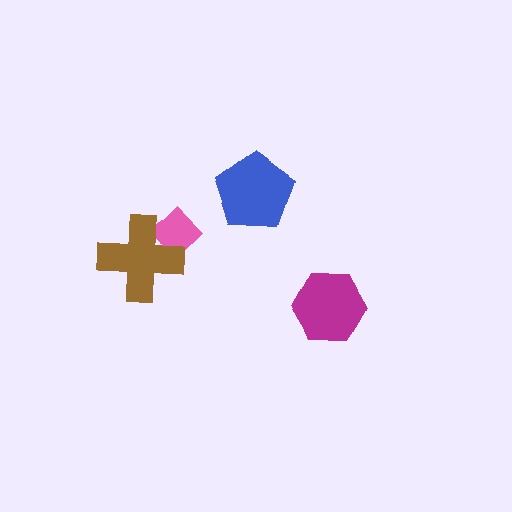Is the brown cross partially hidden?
No, no other shape covers it.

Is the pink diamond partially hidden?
Yes, it is partially covered by another shape.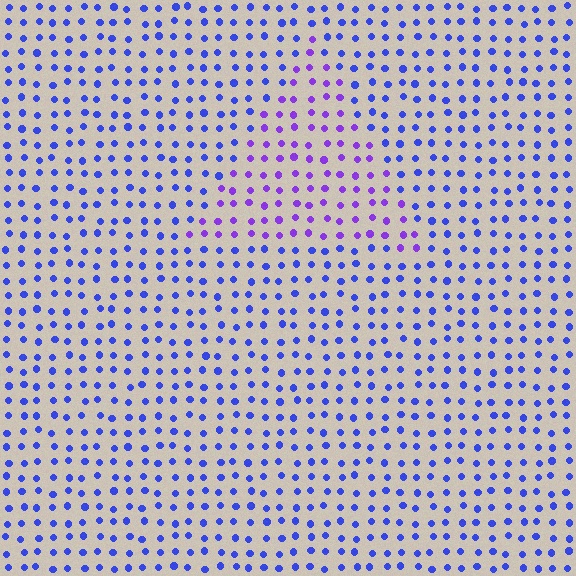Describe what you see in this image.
The image is filled with small blue elements in a uniform arrangement. A triangle-shaped region is visible where the elements are tinted to a slightly different hue, forming a subtle color boundary.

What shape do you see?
I see a triangle.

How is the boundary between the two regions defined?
The boundary is defined purely by a slight shift in hue (about 36 degrees). Spacing, size, and orientation are identical on both sides.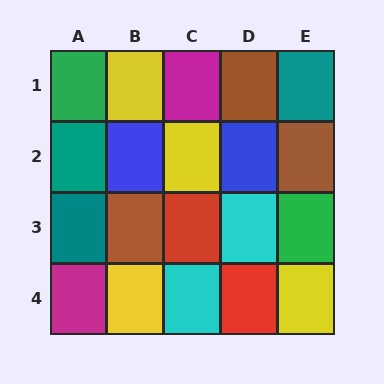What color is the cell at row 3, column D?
Cyan.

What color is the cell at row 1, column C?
Magenta.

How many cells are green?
2 cells are green.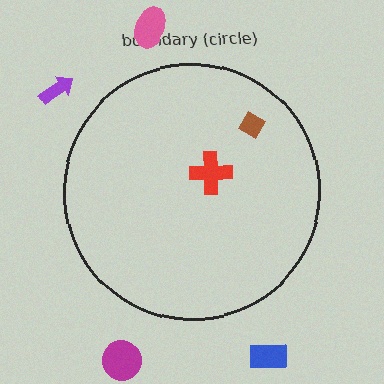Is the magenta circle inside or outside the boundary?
Outside.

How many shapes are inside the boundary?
2 inside, 4 outside.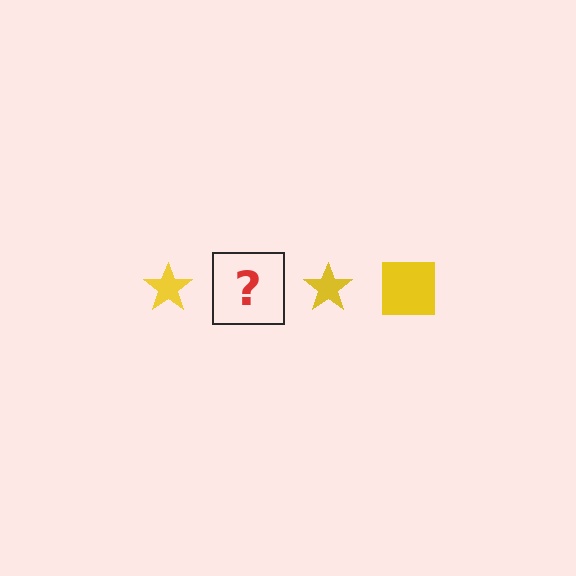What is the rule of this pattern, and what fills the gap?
The rule is that the pattern cycles through star, square shapes in yellow. The gap should be filled with a yellow square.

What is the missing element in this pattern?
The missing element is a yellow square.